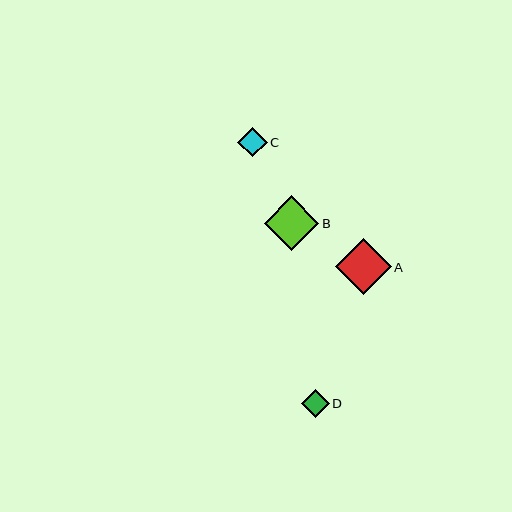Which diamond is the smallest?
Diamond D is the smallest with a size of approximately 28 pixels.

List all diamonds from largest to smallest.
From largest to smallest: A, B, C, D.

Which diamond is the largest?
Diamond A is the largest with a size of approximately 56 pixels.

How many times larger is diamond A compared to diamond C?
Diamond A is approximately 1.9 times the size of diamond C.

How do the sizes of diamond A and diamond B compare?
Diamond A and diamond B are approximately the same size.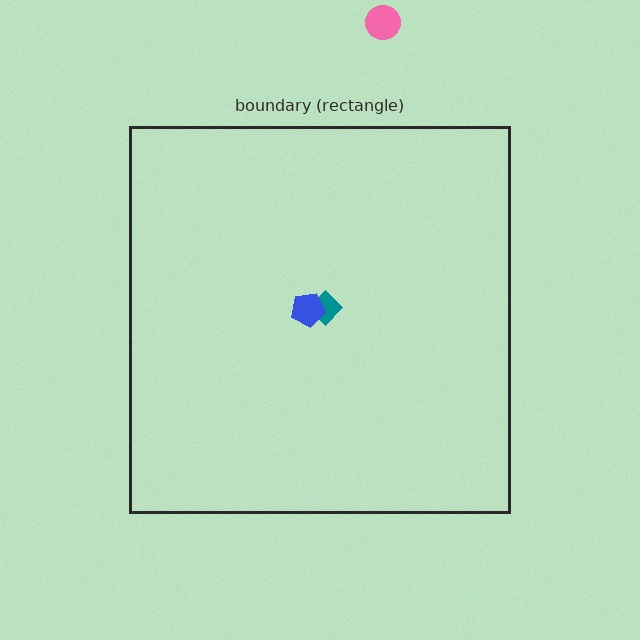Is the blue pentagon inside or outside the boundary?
Inside.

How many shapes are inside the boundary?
2 inside, 1 outside.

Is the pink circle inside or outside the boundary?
Outside.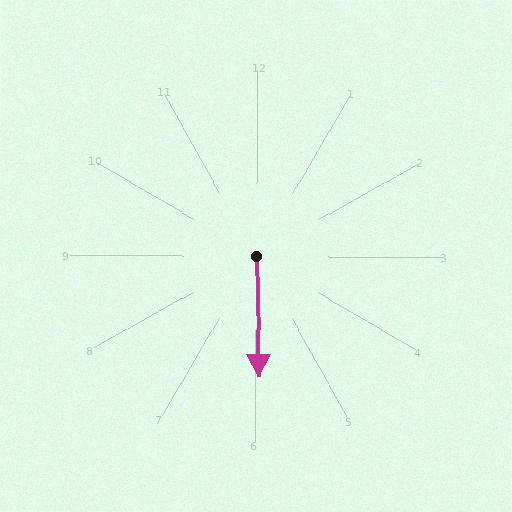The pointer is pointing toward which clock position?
Roughly 6 o'clock.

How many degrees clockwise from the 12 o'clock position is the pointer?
Approximately 178 degrees.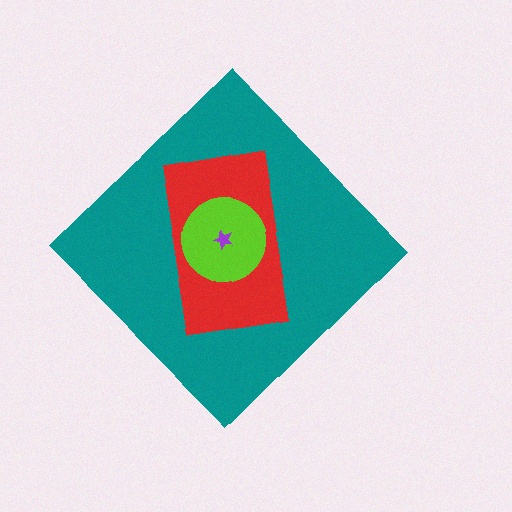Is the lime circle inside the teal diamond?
Yes.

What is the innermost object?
The purple star.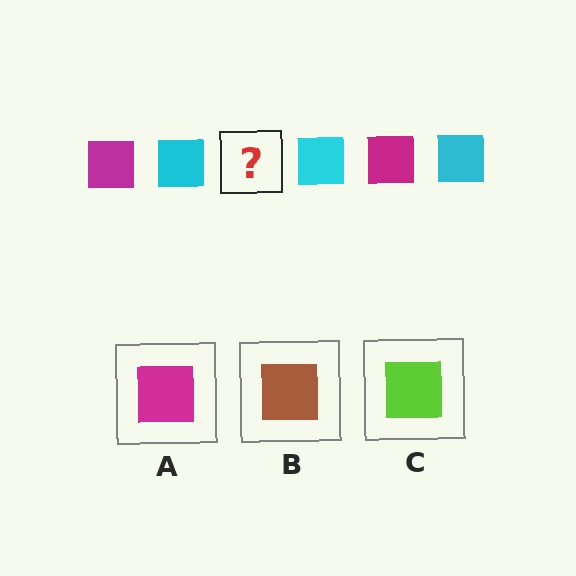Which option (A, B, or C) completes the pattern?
A.